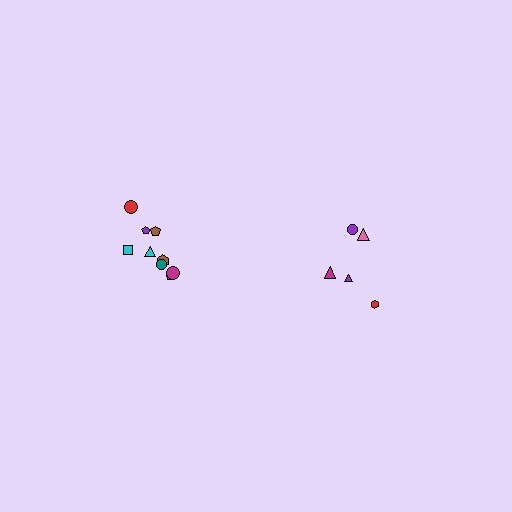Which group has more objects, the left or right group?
The left group.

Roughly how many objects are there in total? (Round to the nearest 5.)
Roughly 15 objects in total.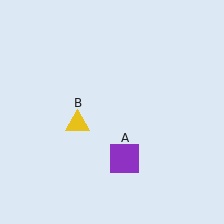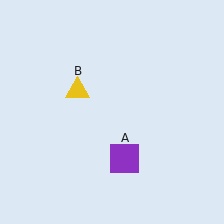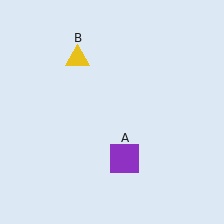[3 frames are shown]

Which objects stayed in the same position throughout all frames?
Purple square (object A) remained stationary.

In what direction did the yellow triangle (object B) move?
The yellow triangle (object B) moved up.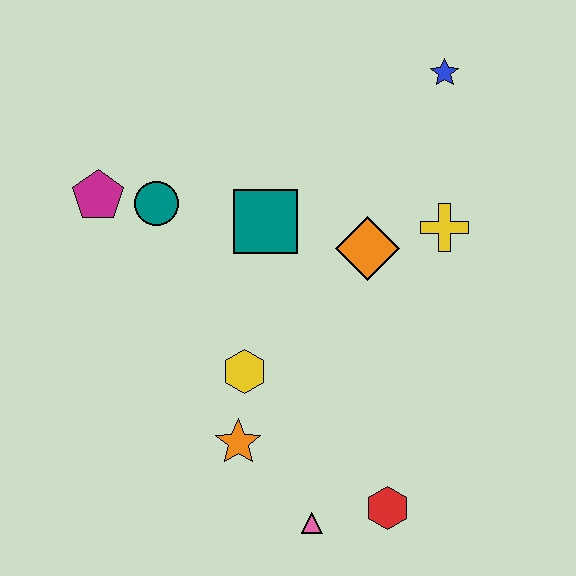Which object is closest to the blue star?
The yellow cross is closest to the blue star.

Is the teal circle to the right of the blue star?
No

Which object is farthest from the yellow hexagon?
The blue star is farthest from the yellow hexagon.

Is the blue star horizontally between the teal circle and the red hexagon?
No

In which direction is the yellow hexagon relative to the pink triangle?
The yellow hexagon is above the pink triangle.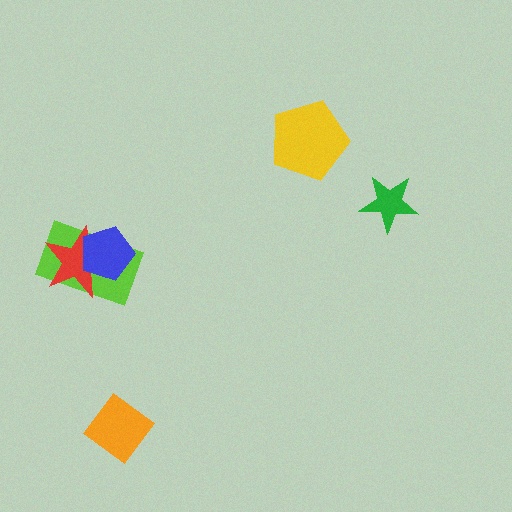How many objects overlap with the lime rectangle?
2 objects overlap with the lime rectangle.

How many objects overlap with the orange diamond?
0 objects overlap with the orange diamond.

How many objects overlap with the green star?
0 objects overlap with the green star.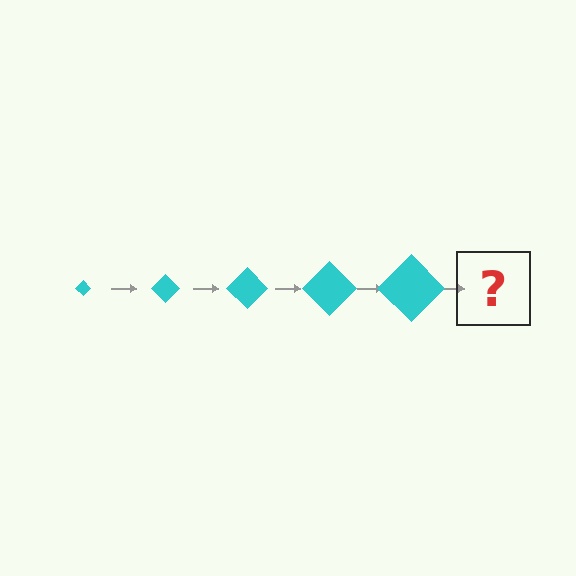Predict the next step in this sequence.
The next step is a cyan diamond, larger than the previous one.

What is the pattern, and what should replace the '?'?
The pattern is that the diamond gets progressively larger each step. The '?' should be a cyan diamond, larger than the previous one.